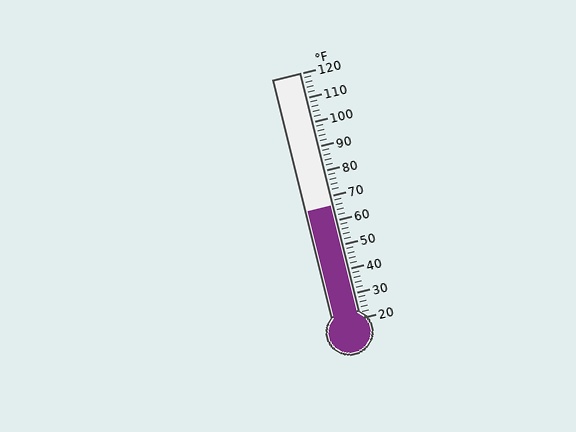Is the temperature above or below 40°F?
The temperature is above 40°F.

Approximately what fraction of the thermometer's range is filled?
The thermometer is filled to approximately 45% of its range.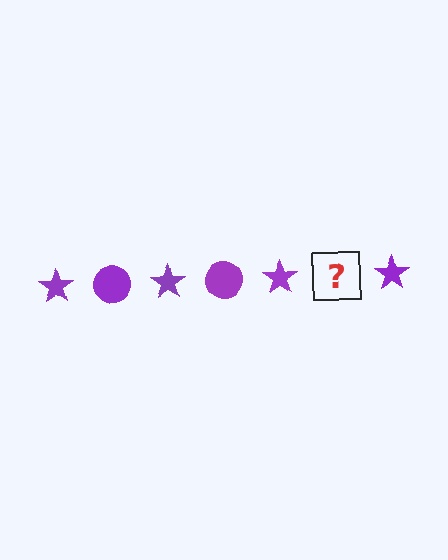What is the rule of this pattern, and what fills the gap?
The rule is that the pattern cycles through star, circle shapes in purple. The gap should be filled with a purple circle.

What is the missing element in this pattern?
The missing element is a purple circle.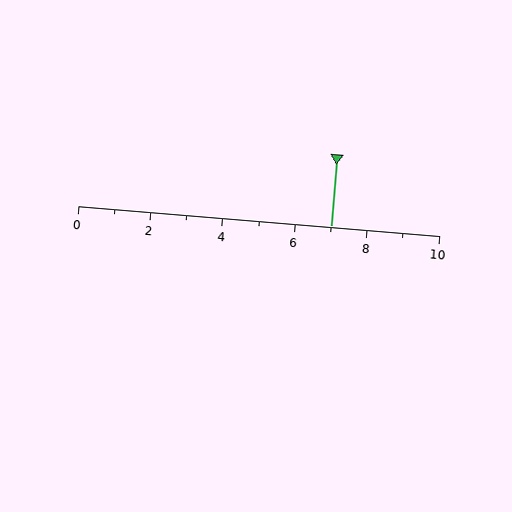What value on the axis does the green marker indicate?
The marker indicates approximately 7.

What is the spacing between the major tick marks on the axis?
The major ticks are spaced 2 apart.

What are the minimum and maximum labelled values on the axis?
The axis runs from 0 to 10.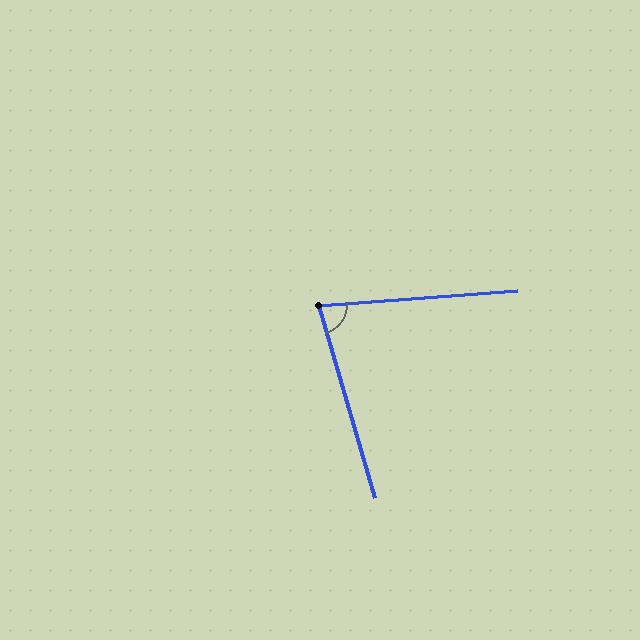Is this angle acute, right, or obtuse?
It is acute.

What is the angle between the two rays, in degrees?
Approximately 78 degrees.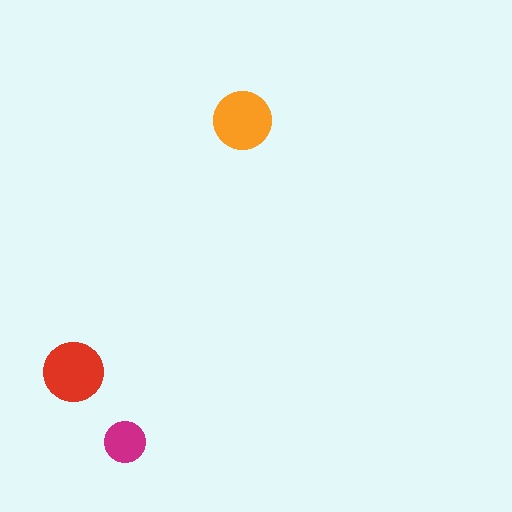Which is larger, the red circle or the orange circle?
The red one.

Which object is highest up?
The orange circle is topmost.